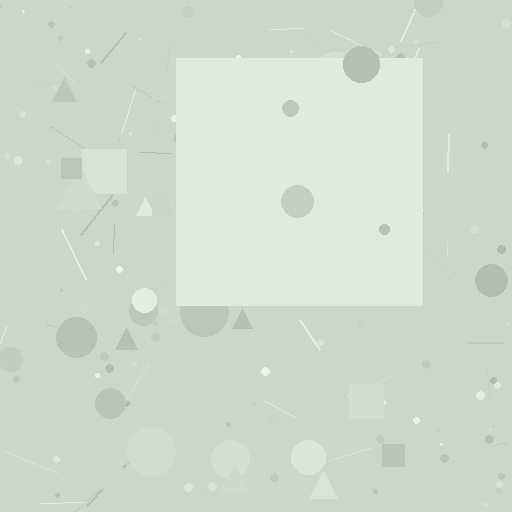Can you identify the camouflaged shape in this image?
The camouflaged shape is a square.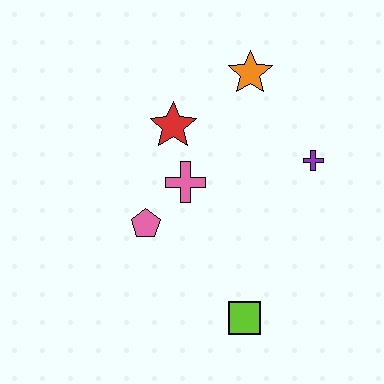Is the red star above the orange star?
No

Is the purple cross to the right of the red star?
Yes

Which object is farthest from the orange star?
The lime square is farthest from the orange star.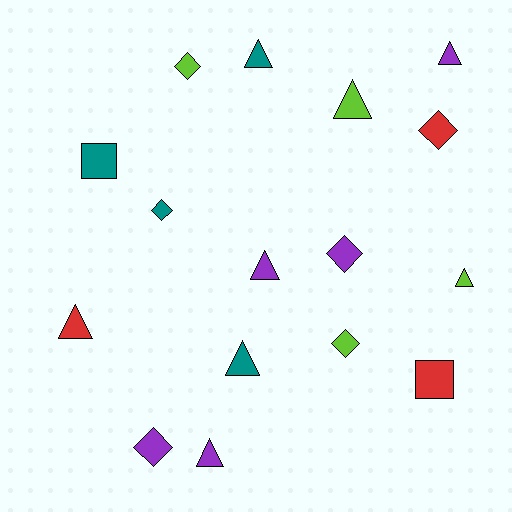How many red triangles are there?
There is 1 red triangle.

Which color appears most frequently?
Purple, with 5 objects.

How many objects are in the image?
There are 16 objects.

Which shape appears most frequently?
Triangle, with 8 objects.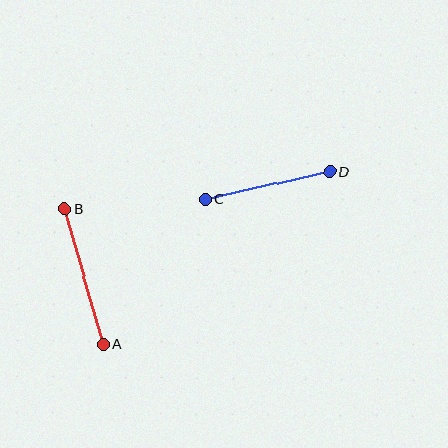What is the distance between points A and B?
The distance is approximately 140 pixels.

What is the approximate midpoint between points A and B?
The midpoint is at approximately (84, 276) pixels.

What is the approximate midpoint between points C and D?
The midpoint is at approximately (268, 185) pixels.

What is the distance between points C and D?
The distance is approximately 127 pixels.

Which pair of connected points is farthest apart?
Points A and B are farthest apart.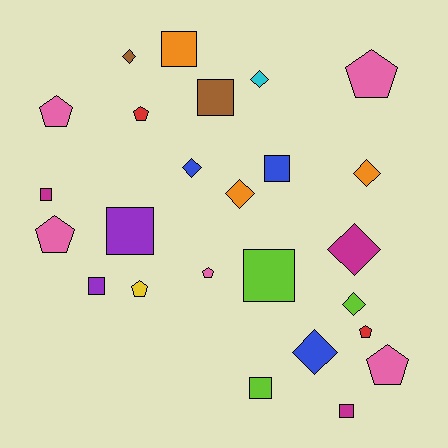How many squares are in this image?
There are 9 squares.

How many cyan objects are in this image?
There is 1 cyan object.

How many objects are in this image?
There are 25 objects.